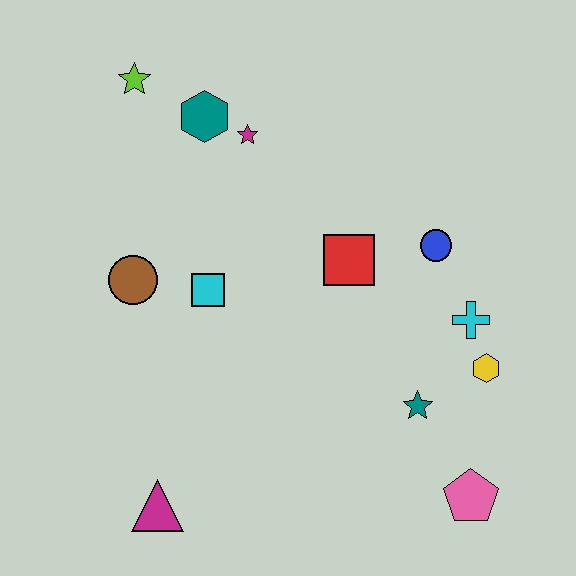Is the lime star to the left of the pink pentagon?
Yes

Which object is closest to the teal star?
The yellow hexagon is closest to the teal star.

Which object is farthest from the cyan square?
The pink pentagon is farthest from the cyan square.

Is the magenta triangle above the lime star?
No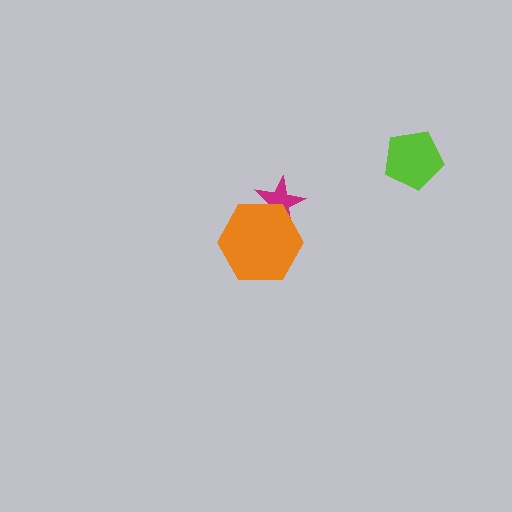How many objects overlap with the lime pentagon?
0 objects overlap with the lime pentagon.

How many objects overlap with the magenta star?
1 object overlaps with the magenta star.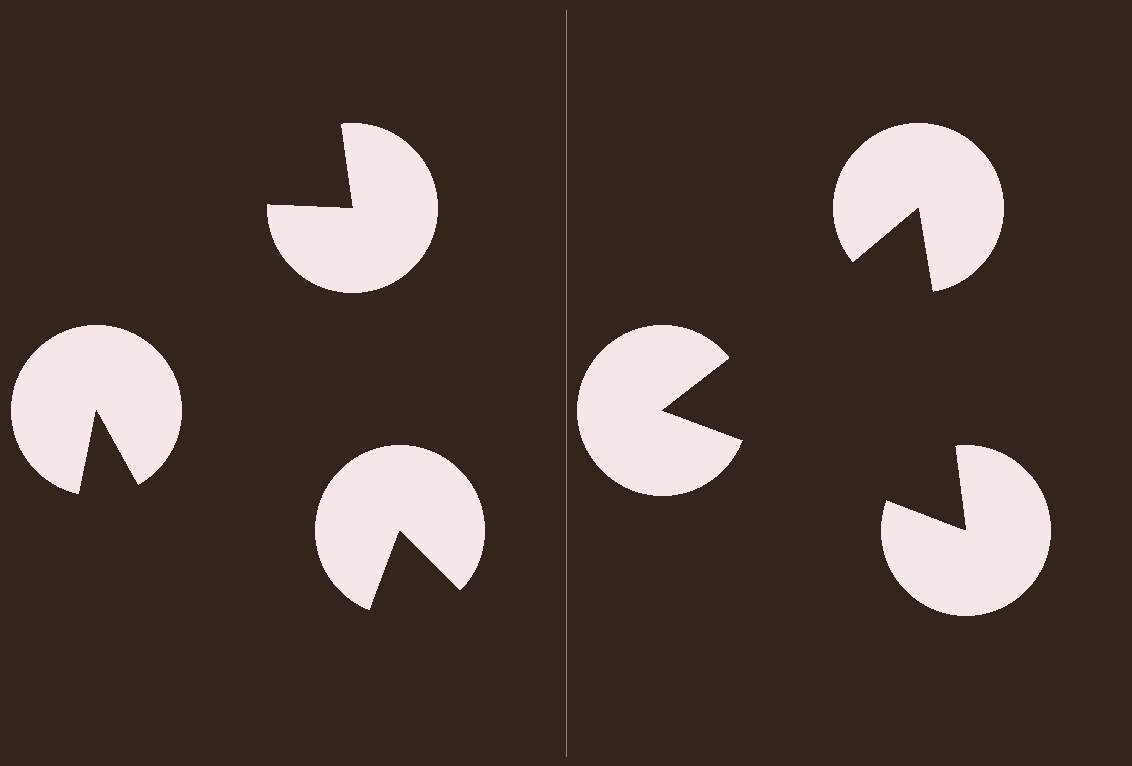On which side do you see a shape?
An illusory triangle appears on the right side. On the left side the wedge cuts are rotated, so no coherent shape forms.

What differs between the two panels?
The pac-man discs are positioned identically on both sides; only the wedge orientations differ. On the right they align to a triangle; on the left they are misaligned.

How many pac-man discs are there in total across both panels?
6 — 3 on each side.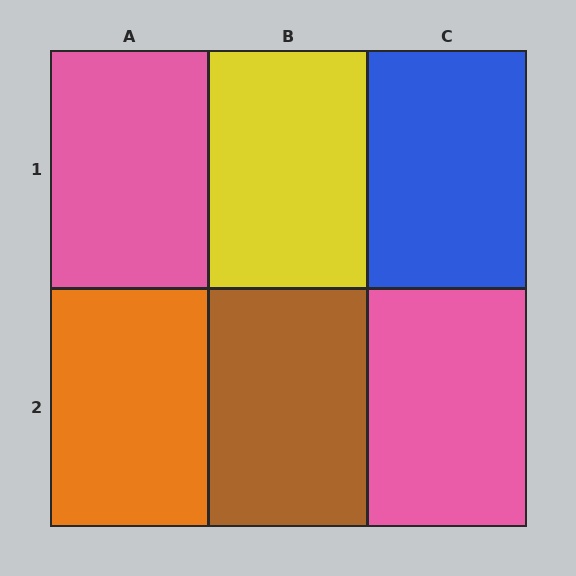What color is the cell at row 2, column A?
Orange.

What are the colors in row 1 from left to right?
Pink, yellow, blue.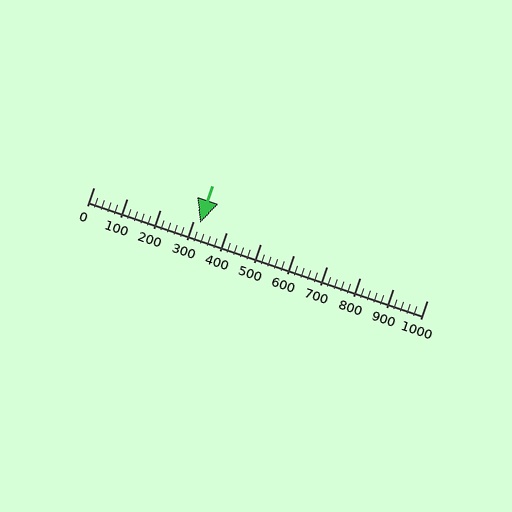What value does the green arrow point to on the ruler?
The green arrow points to approximately 320.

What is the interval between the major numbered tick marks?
The major tick marks are spaced 100 units apart.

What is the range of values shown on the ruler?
The ruler shows values from 0 to 1000.